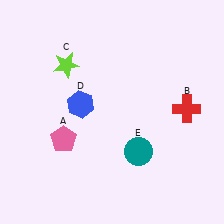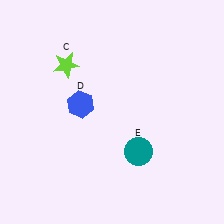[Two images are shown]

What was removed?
The red cross (B), the pink pentagon (A) were removed in Image 2.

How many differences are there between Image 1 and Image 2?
There are 2 differences between the two images.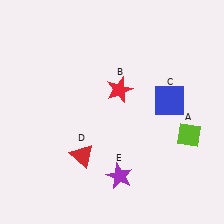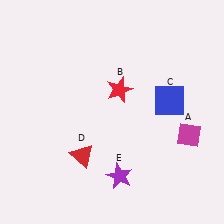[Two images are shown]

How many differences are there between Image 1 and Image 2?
There is 1 difference between the two images.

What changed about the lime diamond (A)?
In Image 1, A is lime. In Image 2, it changed to magenta.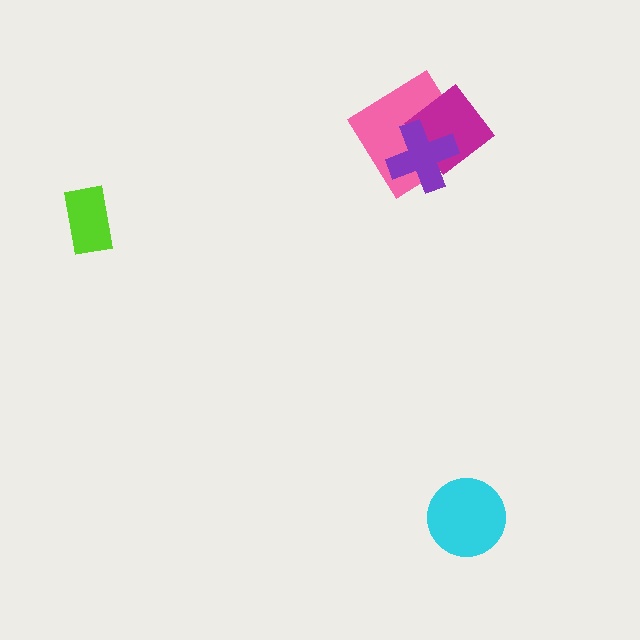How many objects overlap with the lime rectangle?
0 objects overlap with the lime rectangle.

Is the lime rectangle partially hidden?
No, no other shape covers it.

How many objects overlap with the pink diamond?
2 objects overlap with the pink diamond.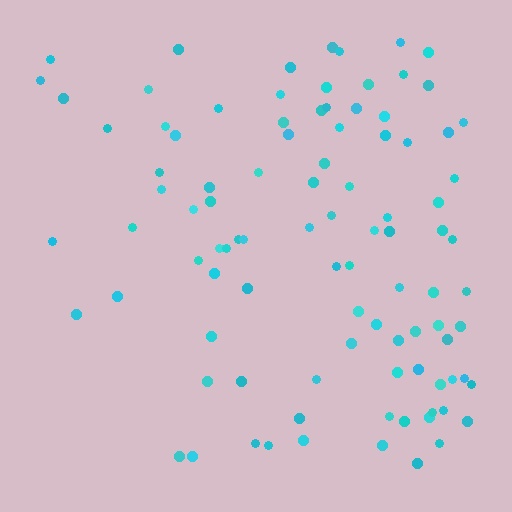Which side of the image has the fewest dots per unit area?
The left.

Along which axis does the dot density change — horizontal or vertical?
Horizontal.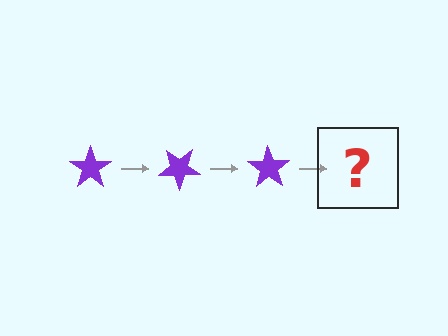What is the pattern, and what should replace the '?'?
The pattern is that the star rotates 35 degrees each step. The '?' should be a purple star rotated 105 degrees.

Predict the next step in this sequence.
The next step is a purple star rotated 105 degrees.